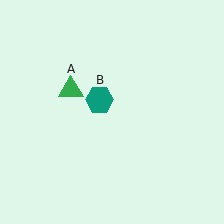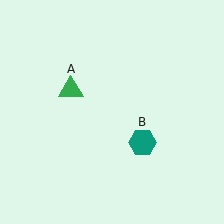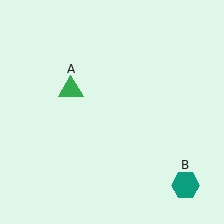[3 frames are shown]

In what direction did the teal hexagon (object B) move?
The teal hexagon (object B) moved down and to the right.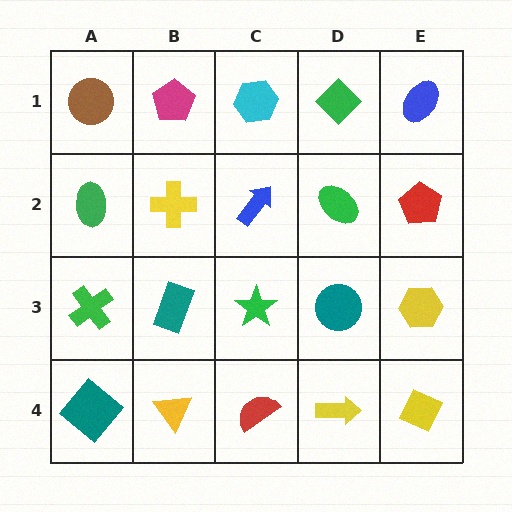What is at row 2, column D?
A green ellipse.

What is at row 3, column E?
A yellow hexagon.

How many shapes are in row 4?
5 shapes.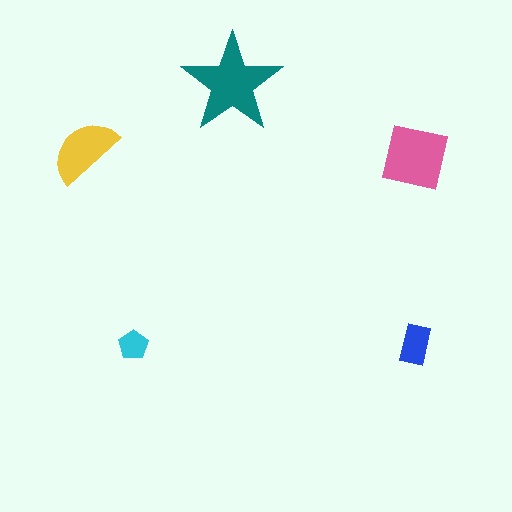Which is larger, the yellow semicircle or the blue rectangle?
The yellow semicircle.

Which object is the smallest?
The cyan pentagon.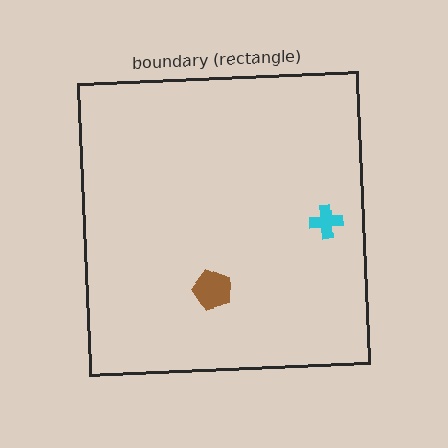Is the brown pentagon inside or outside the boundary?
Inside.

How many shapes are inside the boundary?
2 inside, 0 outside.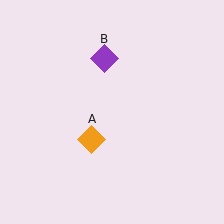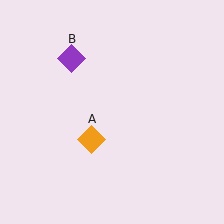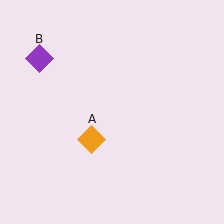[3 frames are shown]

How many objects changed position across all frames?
1 object changed position: purple diamond (object B).